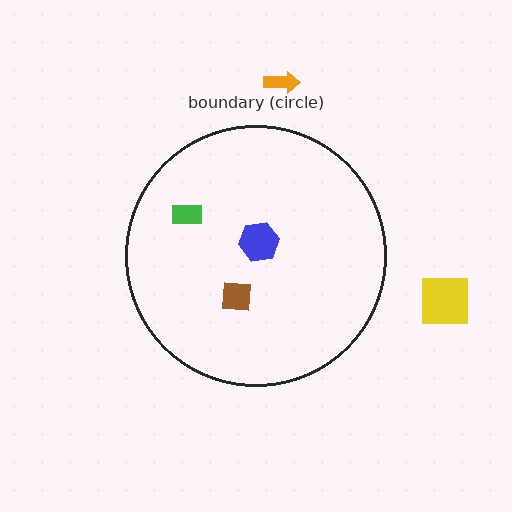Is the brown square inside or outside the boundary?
Inside.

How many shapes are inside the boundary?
3 inside, 2 outside.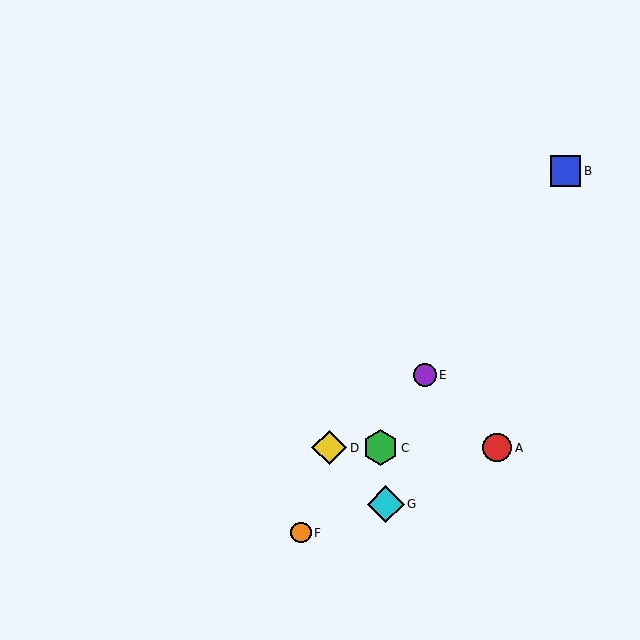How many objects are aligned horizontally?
3 objects (A, C, D) are aligned horizontally.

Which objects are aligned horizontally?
Objects A, C, D are aligned horizontally.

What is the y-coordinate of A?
Object A is at y≈448.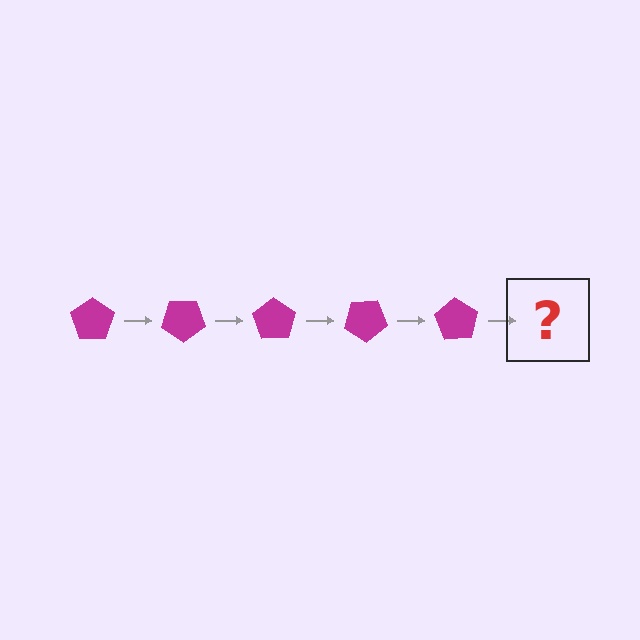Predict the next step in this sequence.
The next step is a magenta pentagon rotated 175 degrees.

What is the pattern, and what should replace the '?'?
The pattern is that the pentagon rotates 35 degrees each step. The '?' should be a magenta pentagon rotated 175 degrees.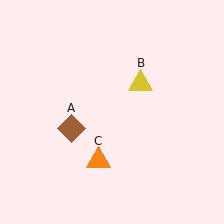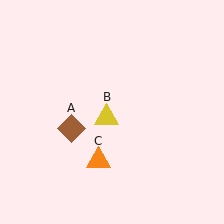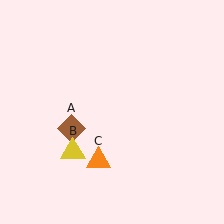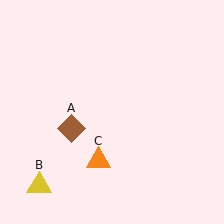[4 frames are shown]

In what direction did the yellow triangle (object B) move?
The yellow triangle (object B) moved down and to the left.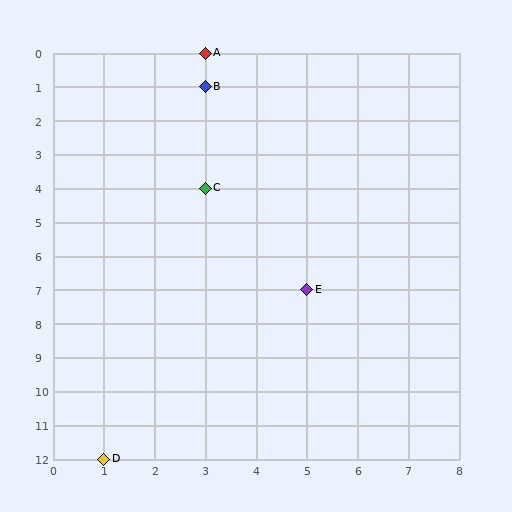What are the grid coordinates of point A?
Point A is at grid coordinates (3, 0).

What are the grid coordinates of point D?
Point D is at grid coordinates (1, 12).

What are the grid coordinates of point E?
Point E is at grid coordinates (5, 7).